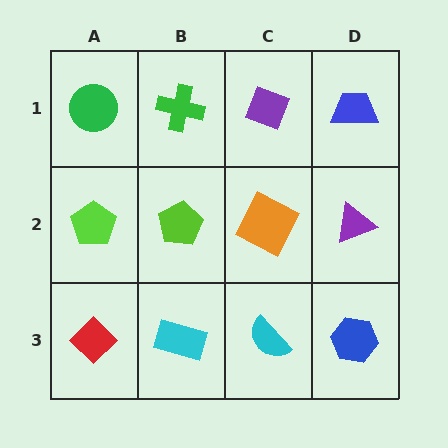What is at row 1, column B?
A green cross.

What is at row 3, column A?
A red diamond.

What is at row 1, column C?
A purple diamond.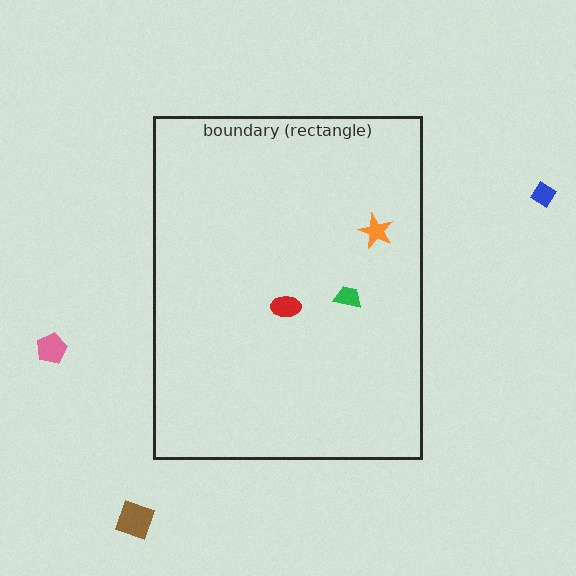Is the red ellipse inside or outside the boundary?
Inside.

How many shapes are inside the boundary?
3 inside, 3 outside.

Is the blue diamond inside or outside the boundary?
Outside.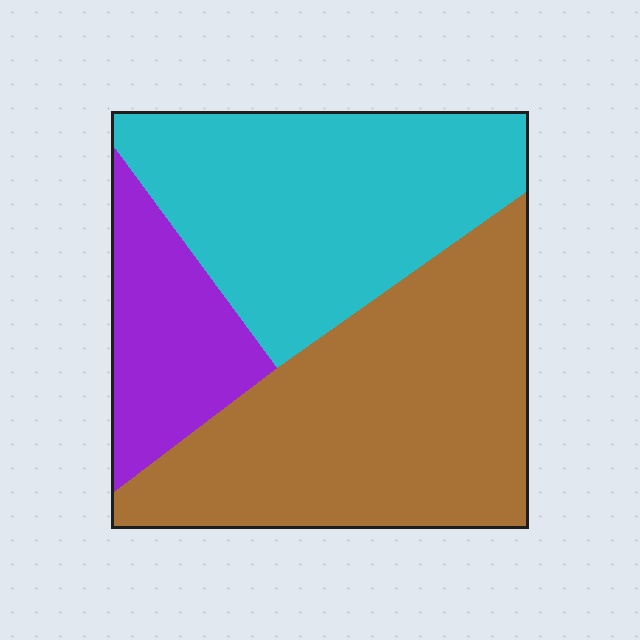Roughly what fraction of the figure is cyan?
Cyan covers about 40% of the figure.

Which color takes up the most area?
Brown, at roughly 45%.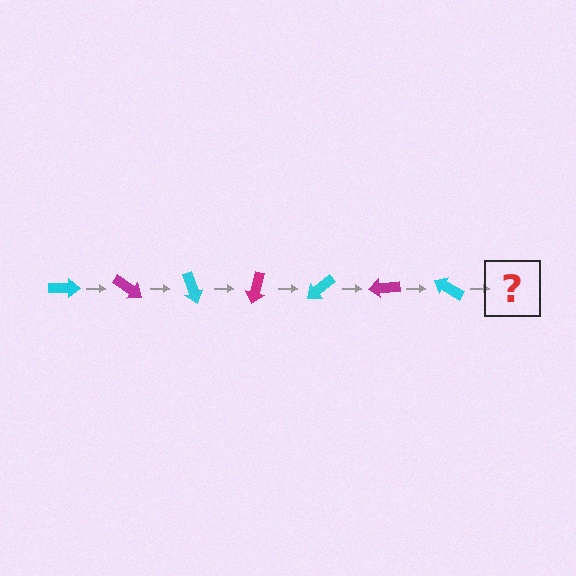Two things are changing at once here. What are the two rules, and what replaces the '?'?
The two rules are that it rotates 35 degrees each step and the color cycles through cyan and magenta. The '?' should be a magenta arrow, rotated 245 degrees from the start.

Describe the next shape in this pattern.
It should be a magenta arrow, rotated 245 degrees from the start.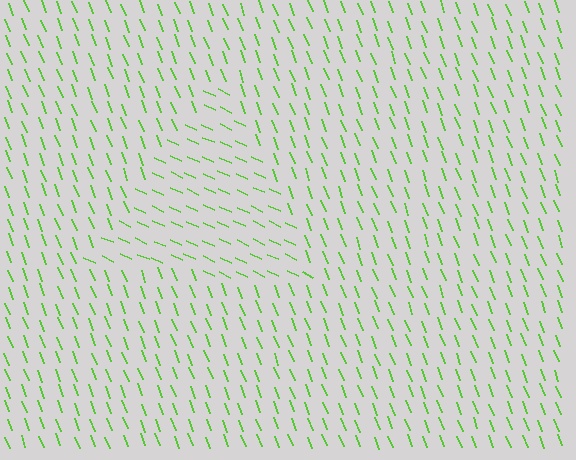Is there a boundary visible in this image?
Yes, there is a texture boundary formed by a change in line orientation.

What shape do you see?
I see a triangle.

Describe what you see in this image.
The image is filled with small lime line segments. A triangle region in the image has lines oriented differently from the surrounding lines, creating a visible texture boundary.